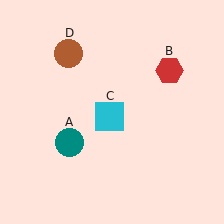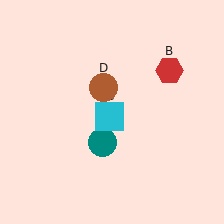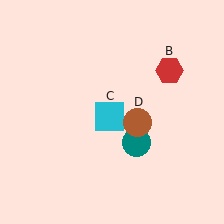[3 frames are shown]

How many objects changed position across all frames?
2 objects changed position: teal circle (object A), brown circle (object D).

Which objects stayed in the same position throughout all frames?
Red hexagon (object B) and cyan square (object C) remained stationary.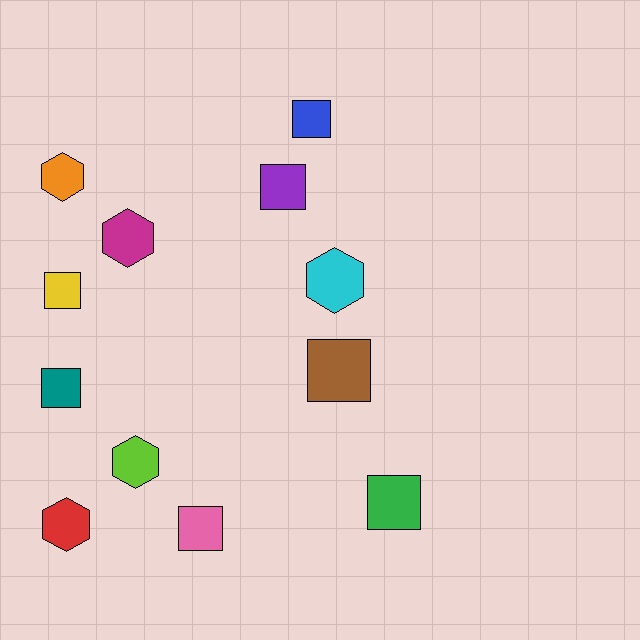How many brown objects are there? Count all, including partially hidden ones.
There is 1 brown object.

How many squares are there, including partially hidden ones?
There are 7 squares.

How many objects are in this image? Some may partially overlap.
There are 12 objects.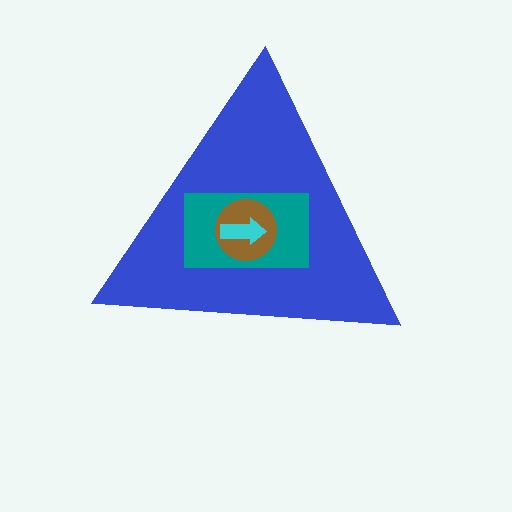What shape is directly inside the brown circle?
The cyan arrow.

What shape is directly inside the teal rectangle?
The brown circle.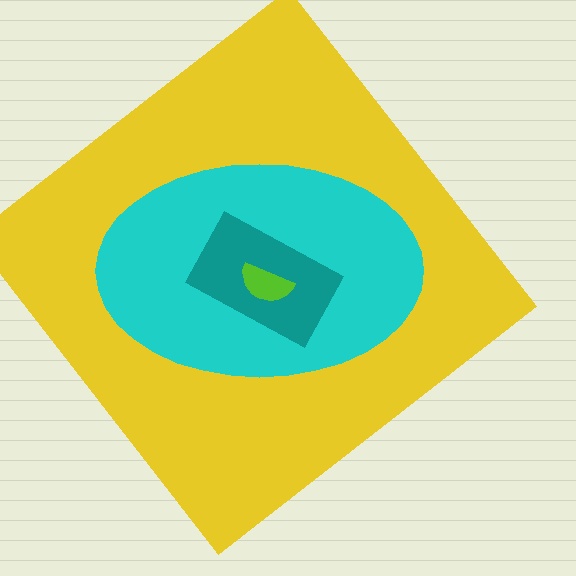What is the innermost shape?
The lime semicircle.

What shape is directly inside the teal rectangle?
The lime semicircle.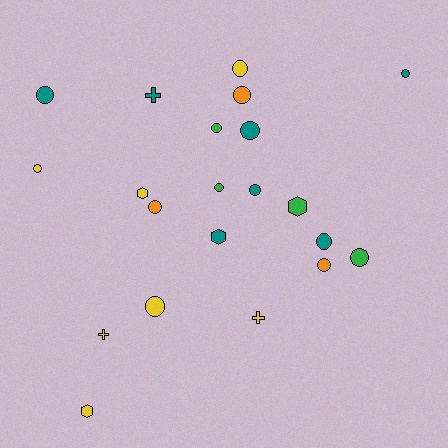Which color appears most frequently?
Teal, with 7 objects.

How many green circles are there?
There are 3 green circles.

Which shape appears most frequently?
Circle, with 14 objects.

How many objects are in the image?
There are 21 objects.